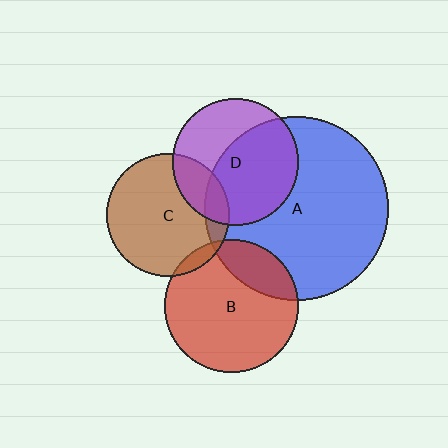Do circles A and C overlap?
Yes.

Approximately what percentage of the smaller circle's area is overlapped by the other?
Approximately 10%.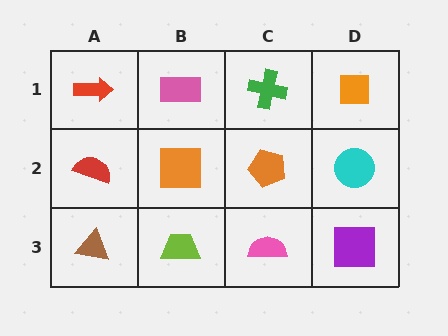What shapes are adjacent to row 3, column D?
A cyan circle (row 2, column D), a pink semicircle (row 3, column C).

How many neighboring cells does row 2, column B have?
4.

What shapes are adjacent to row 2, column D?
An orange square (row 1, column D), a purple square (row 3, column D), an orange pentagon (row 2, column C).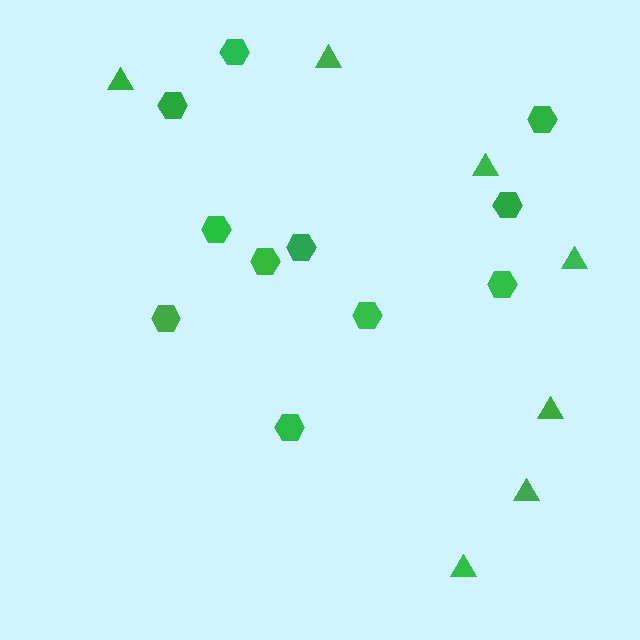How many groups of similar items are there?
There are 2 groups: one group of triangles (7) and one group of hexagons (11).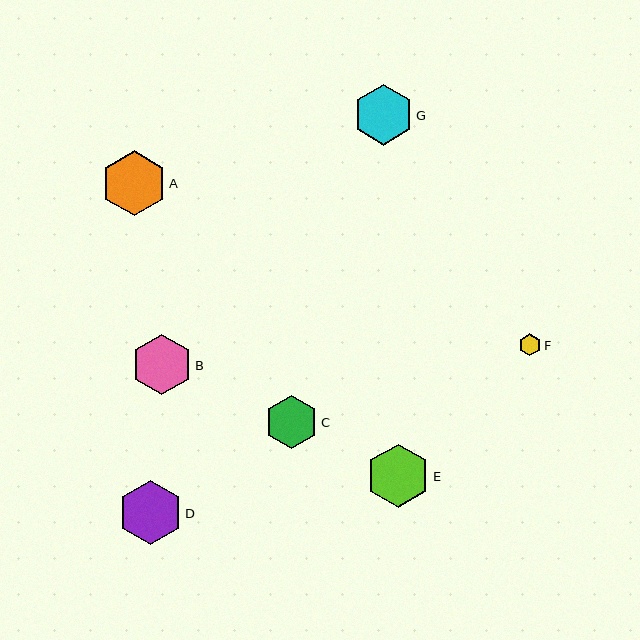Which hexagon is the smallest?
Hexagon F is the smallest with a size of approximately 22 pixels.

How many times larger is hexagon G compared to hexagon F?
Hexagon G is approximately 2.8 times the size of hexagon F.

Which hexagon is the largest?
Hexagon A is the largest with a size of approximately 65 pixels.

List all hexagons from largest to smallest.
From largest to smallest: A, D, E, B, G, C, F.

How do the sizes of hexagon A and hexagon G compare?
Hexagon A and hexagon G are approximately the same size.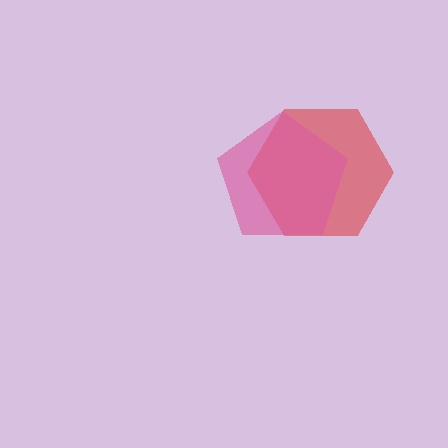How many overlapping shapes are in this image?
There are 2 overlapping shapes in the image.